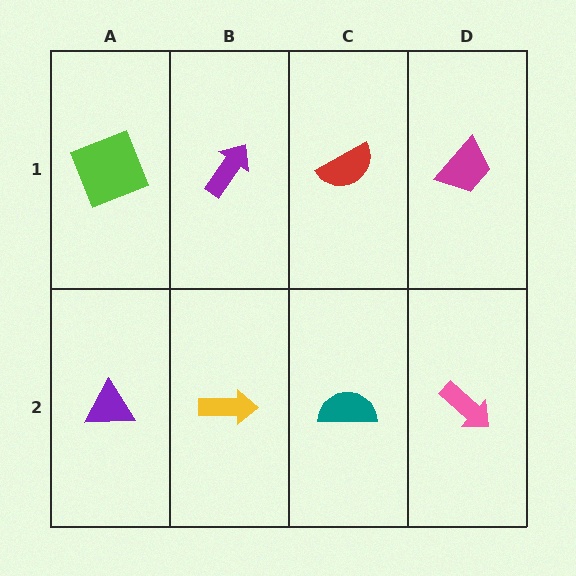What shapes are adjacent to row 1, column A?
A purple triangle (row 2, column A), a purple arrow (row 1, column B).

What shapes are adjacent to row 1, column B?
A yellow arrow (row 2, column B), a lime square (row 1, column A), a red semicircle (row 1, column C).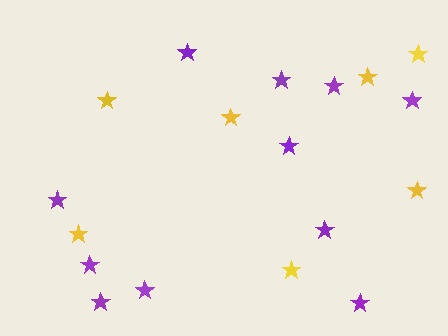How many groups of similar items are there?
There are 2 groups: one group of yellow stars (7) and one group of purple stars (11).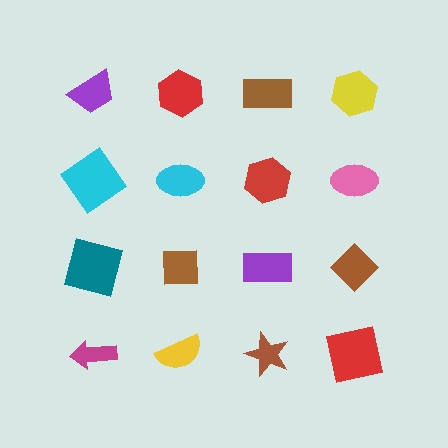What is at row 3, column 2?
A brown square.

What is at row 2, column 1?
A cyan diamond.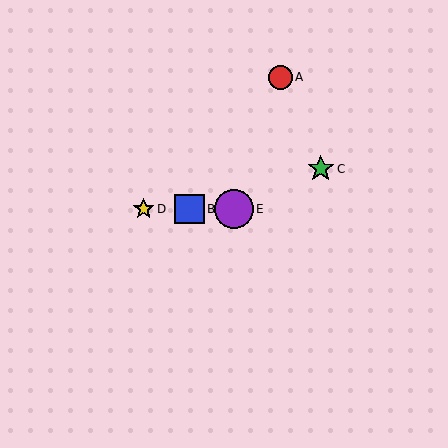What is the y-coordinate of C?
Object C is at y≈169.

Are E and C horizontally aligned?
No, E is at y≈209 and C is at y≈169.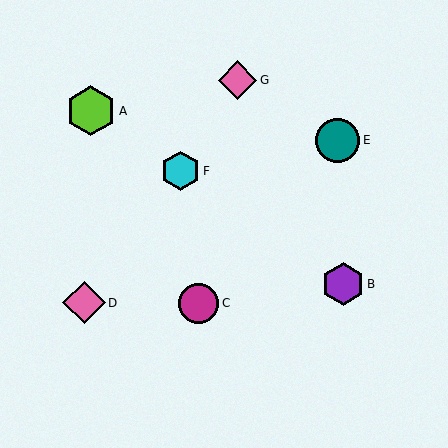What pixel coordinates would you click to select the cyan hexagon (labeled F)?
Click at (180, 171) to select the cyan hexagon F.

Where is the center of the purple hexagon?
The center of the purple hexagon is at (343, 284).